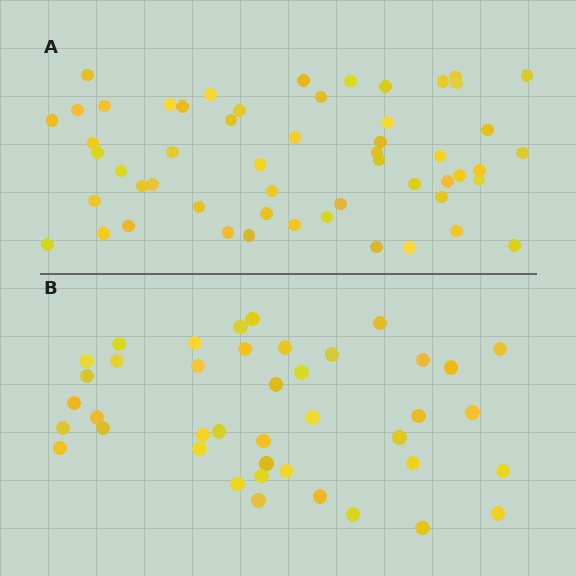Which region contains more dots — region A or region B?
Region A (the top region) has more dots.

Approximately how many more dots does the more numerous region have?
Region A has approximately 15 more dots than region B.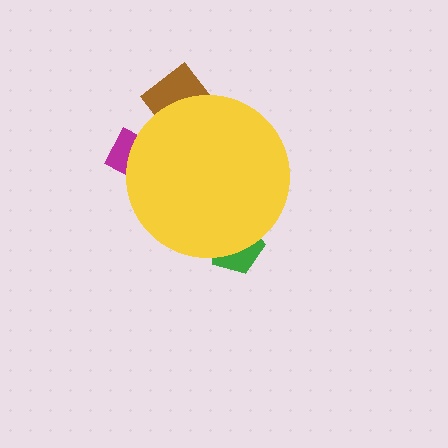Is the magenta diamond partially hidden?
Yes, the magenta diamond is partially hidden behind the yellow circle.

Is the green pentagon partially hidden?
Yes, the green pentagon is partially hidden behind the yellow circle.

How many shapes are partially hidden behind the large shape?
3 shapes are partially hidden.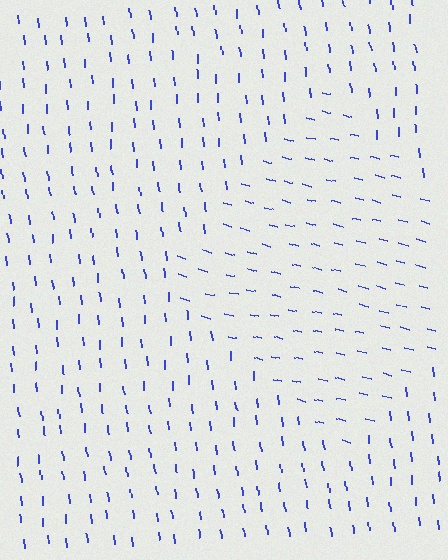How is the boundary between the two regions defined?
The boundary is defined purely by a change in line orientation (approximately 70 degrees difference). All lines are the same color and thickness.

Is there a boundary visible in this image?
Yes, there is a texture boundary formed by a change in line orientation.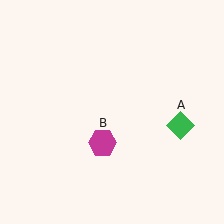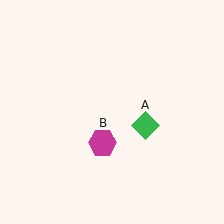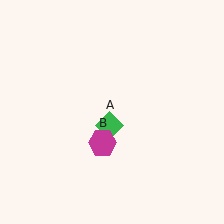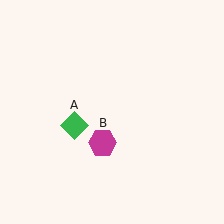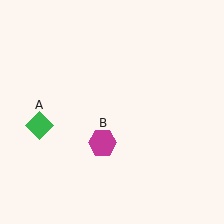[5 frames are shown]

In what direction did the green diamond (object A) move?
The green diamond (object A) moved left.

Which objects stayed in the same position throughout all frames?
Magenta hexagon (object B) remained stationary.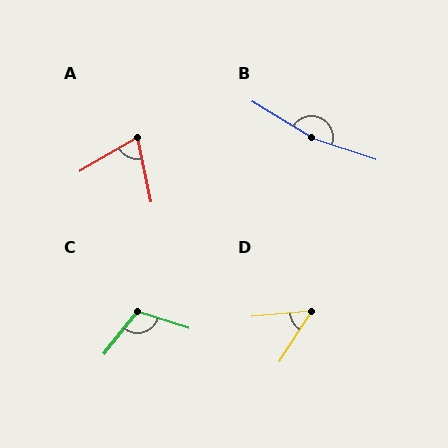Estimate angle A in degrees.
Approximately 71 degrees.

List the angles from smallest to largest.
D (52°), A (71°), C (110°), B (167°).